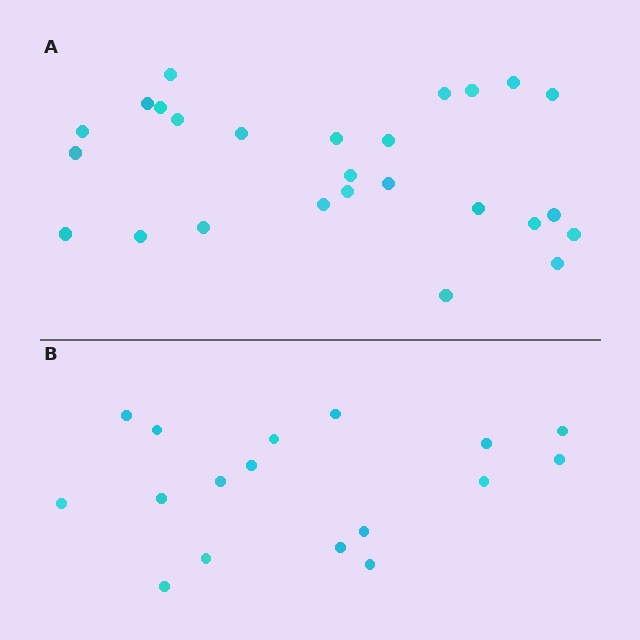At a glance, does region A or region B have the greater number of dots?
Region A (the top region) has more dots.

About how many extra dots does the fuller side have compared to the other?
Region A has roughly 8 or so more dots than region B.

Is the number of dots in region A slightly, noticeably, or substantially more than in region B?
Region A has substantially more. The ratio is roughly 1.5 to 1.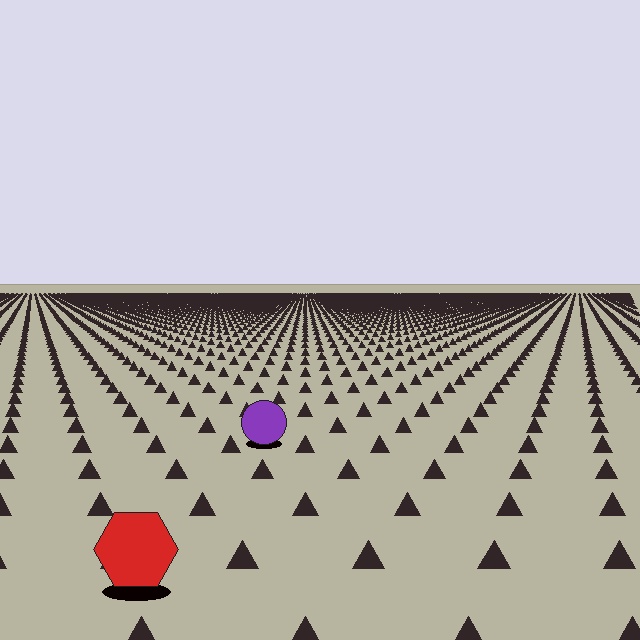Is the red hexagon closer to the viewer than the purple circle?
Yes. The red hexagon is closer — you can tell from the texture gradient: the ground texture is coarser near it.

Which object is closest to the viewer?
The red hexagon is closest. The texture marks near it are larger and more spread out.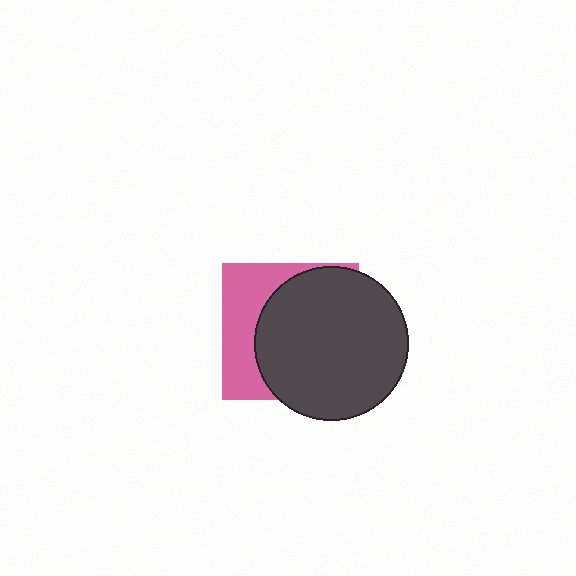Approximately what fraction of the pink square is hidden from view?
Roughly 66% of the pink square is hidden behind the dark gray circle.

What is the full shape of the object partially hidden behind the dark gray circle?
The partially hidden object is a pink square.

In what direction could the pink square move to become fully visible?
The pink square could move left. That would shift it out from behind the dark gray circle entirely.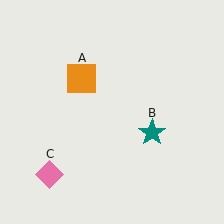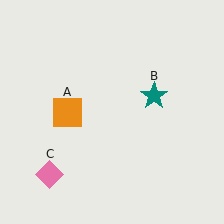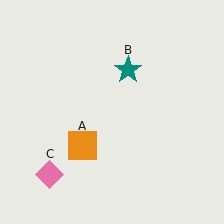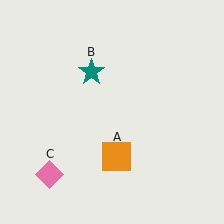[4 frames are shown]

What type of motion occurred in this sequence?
The orange square (object A), teal star (object B) rotated counterclockwise around the center of the scene.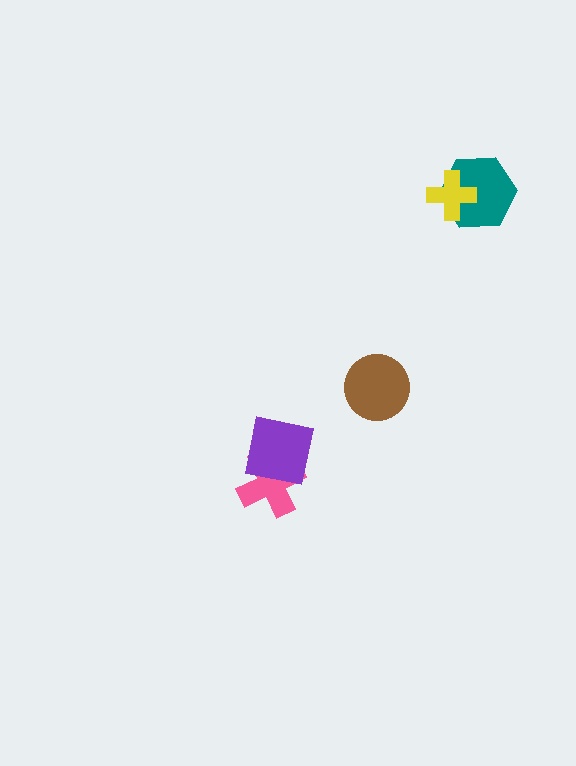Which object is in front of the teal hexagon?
The yellow cross is in front of the teal hexagon.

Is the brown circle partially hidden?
No, no other shape covers it.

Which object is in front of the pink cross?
The purple square is in front of the pink cross.